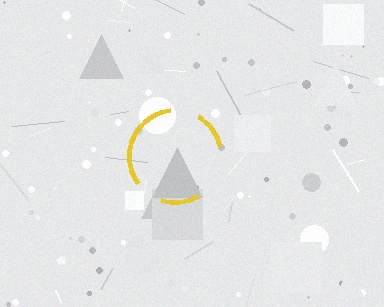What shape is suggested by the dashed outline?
The dashed outline suggests a circle.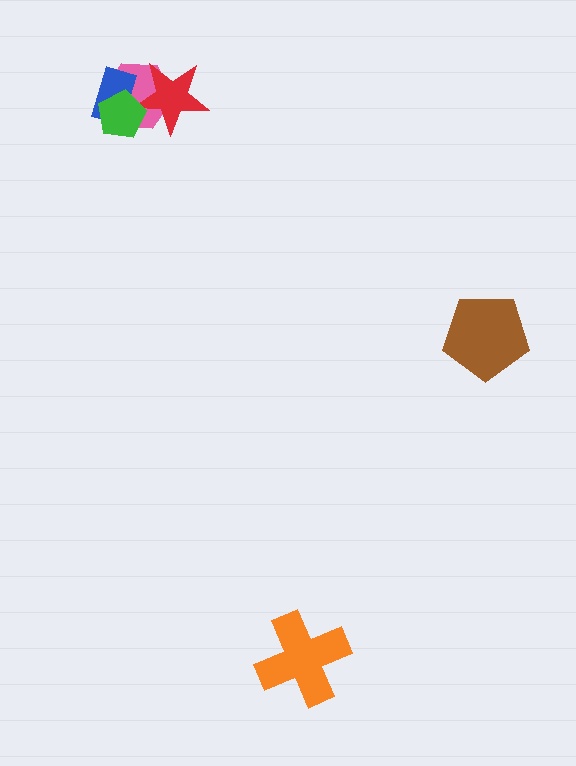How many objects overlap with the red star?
3 objects overlap with the red star.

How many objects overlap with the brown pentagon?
0 objects overlap with the brown pentagon.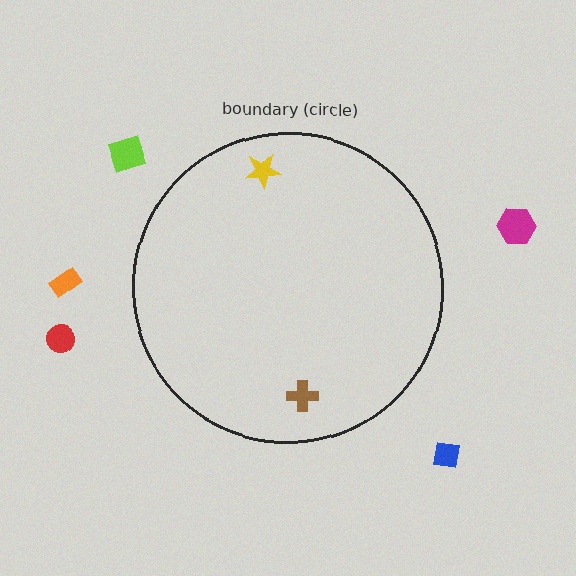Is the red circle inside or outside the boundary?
Outside.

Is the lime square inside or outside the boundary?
Outside.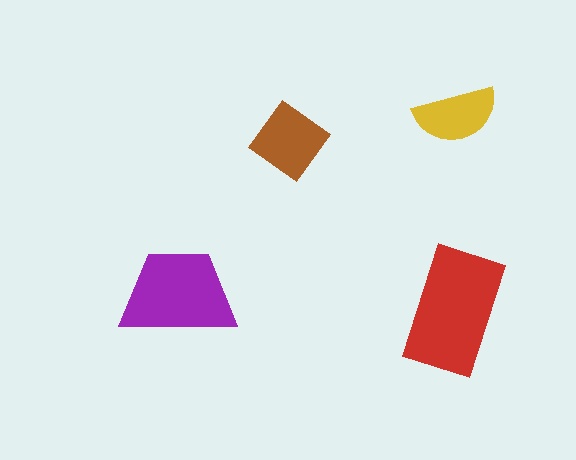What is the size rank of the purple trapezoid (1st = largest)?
2nd.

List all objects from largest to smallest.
The red rectangle, the purple trapezoid, the brown diamond, the yellow semicircle.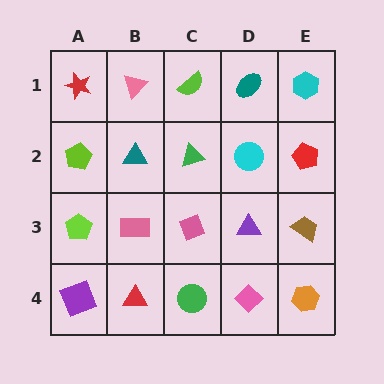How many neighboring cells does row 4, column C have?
3.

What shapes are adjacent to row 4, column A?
A lime pentagon (row 3, column A), a red triangle (row 4, column B).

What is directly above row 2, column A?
A red star.